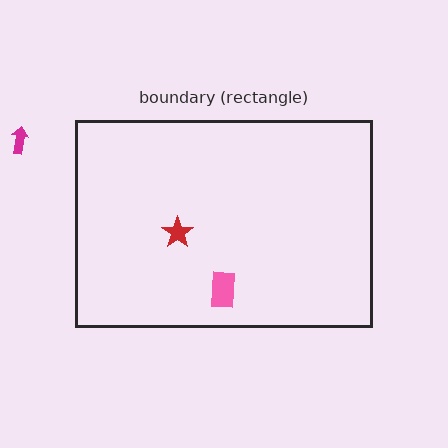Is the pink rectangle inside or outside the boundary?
Inside.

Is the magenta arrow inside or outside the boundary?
Outside.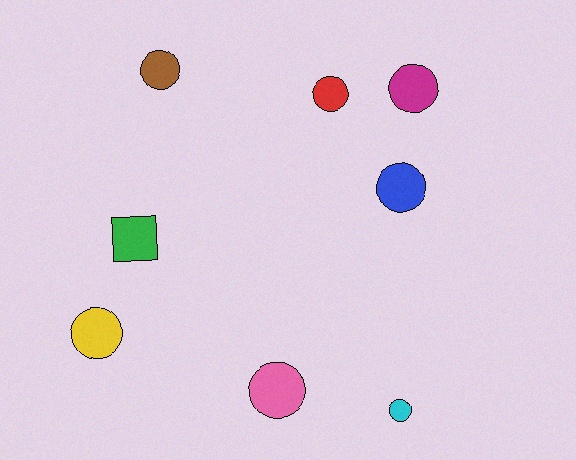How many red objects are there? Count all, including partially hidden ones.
There is 1 red object.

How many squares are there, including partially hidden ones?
There is 1 square.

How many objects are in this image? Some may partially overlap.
There are 8 objects.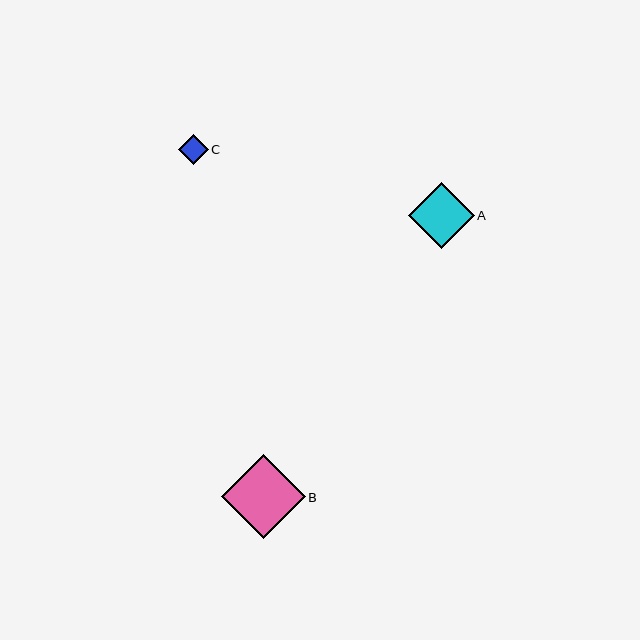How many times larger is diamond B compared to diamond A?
Diamond B is approximately 1.3 times the size of diamond A.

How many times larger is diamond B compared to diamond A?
Diamond B is approximately 1.3 times the size of diamond A.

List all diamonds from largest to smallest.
From largest to smallest: B, A, C.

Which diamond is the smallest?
Diamond C is the smallest with a size of approximately 29 pixels.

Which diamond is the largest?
Diamond B is the largest with a size of approximately 84 pixels.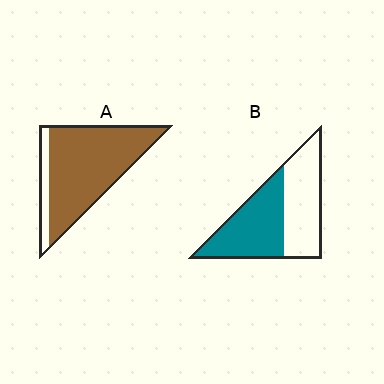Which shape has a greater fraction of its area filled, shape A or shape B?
Shape A.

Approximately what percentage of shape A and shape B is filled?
A is approximately 85% and B is approximately 50%.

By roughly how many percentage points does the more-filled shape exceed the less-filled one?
By roughly 35 percentage points (A over B).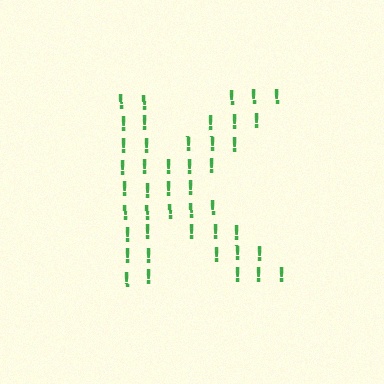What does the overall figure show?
The overall figure shows the letter K.